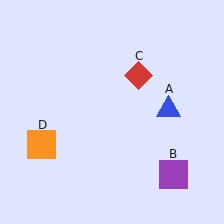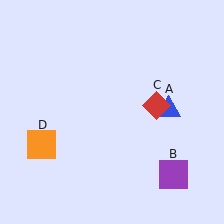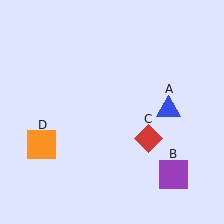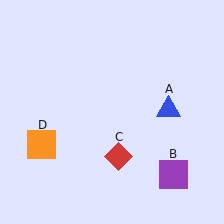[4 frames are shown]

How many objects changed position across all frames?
1 object changed position: red diamond (object C).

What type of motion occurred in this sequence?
The red diamond (object C) rotated clockwise around the center of the scene.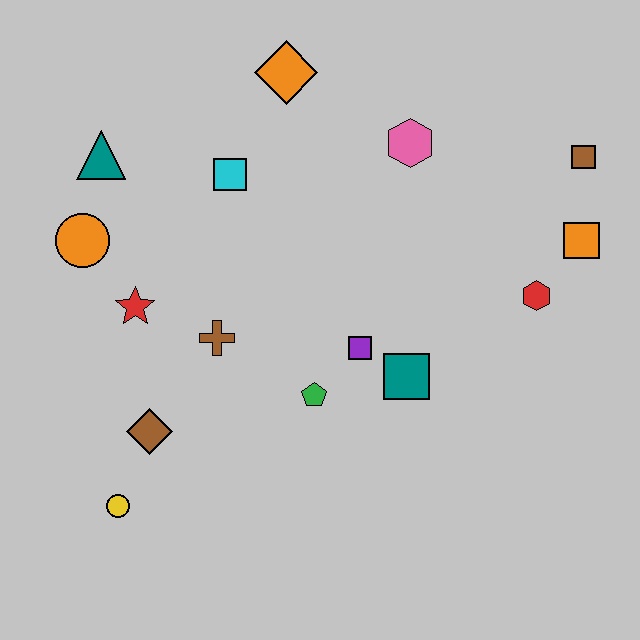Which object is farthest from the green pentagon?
The brown square is farthest from the green pentagon.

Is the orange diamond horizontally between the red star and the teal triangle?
No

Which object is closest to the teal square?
The purple square is closest to the teal square.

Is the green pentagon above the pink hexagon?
No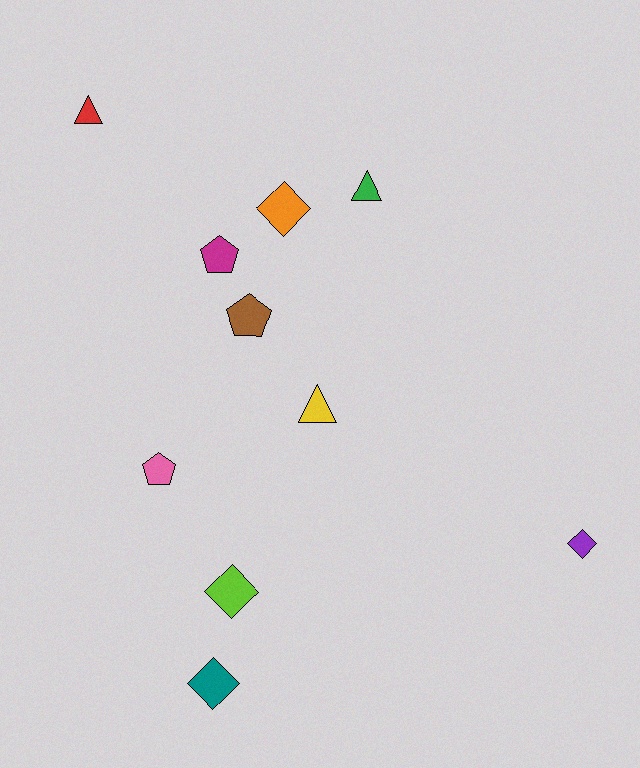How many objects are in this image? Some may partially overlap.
There are 10 objects.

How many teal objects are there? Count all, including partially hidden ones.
There is 1 teal object.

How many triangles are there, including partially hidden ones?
There are 3 triangles.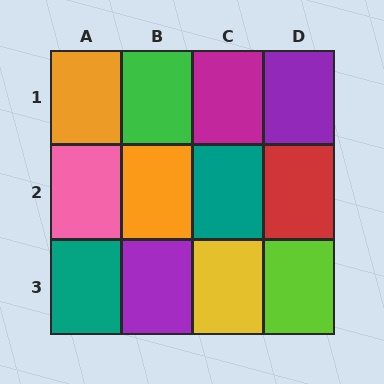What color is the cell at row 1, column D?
Purple.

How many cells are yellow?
1 cell is yellow.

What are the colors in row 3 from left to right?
Teal, purple, yellow, lime.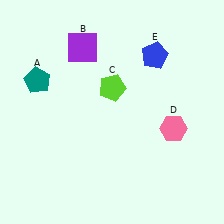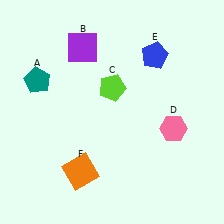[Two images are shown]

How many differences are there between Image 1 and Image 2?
There is 1 difference between the two images.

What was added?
An orange square (F) was added in Image 2.